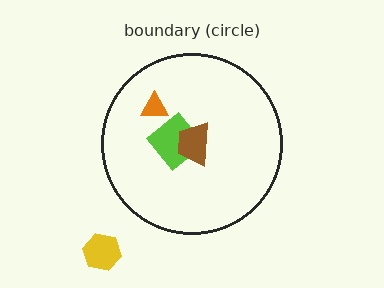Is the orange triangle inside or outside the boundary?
Inside.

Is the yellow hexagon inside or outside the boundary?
Outside.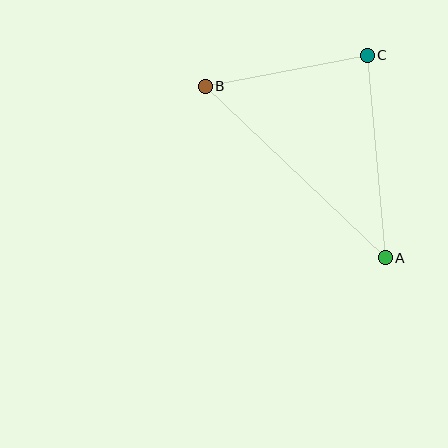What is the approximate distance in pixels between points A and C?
The distance between A and C is approximately 203 pixels.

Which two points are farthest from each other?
Points A and B are farthest from each other.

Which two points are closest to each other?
Points B and C are closest to each other.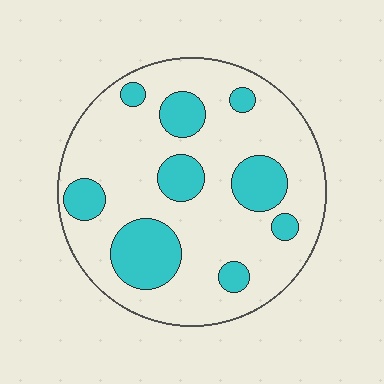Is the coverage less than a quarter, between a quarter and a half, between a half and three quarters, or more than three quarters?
Less than a quarter.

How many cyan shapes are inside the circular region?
9.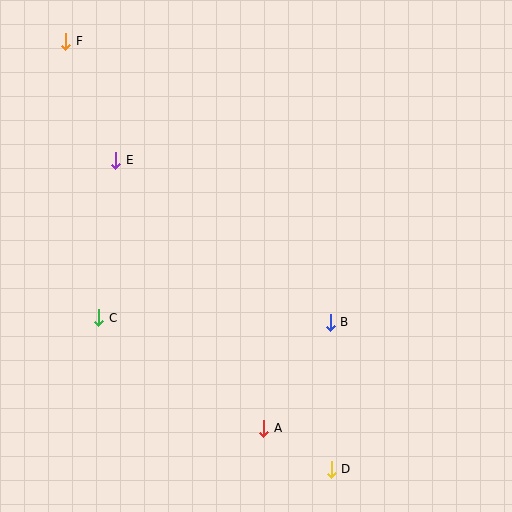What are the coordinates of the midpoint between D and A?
The midpoint between D and A is at (298, 449).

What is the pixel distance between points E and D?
The distance between E and D is 377 pixels.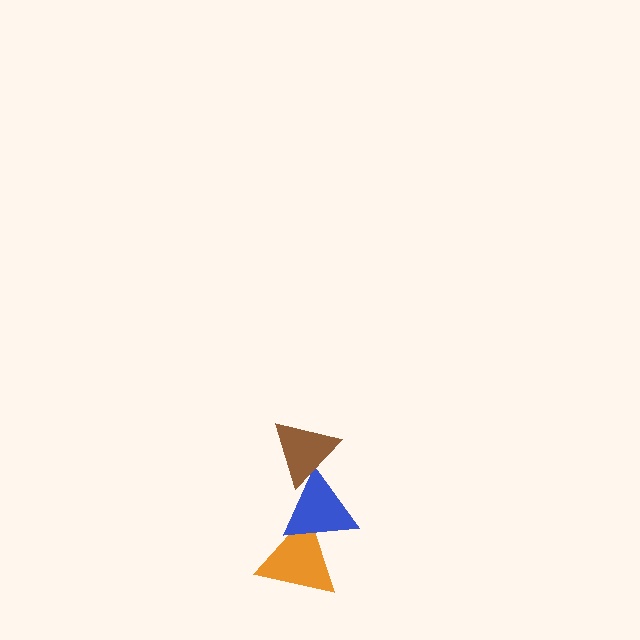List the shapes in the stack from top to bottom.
From top to bottom: the brown triangle, the blue triangle, the orange triangle.